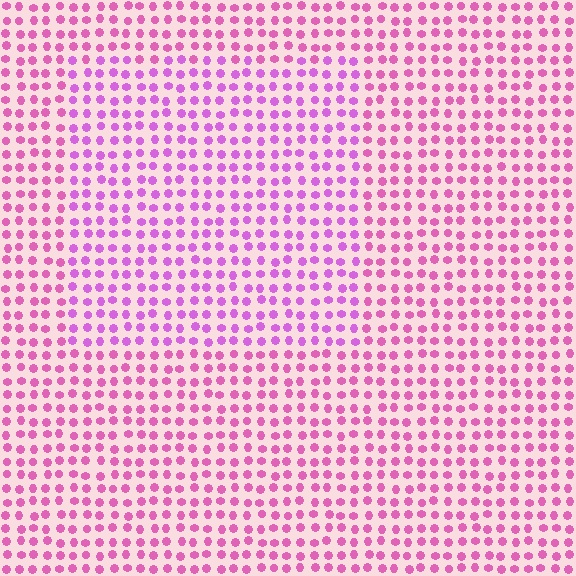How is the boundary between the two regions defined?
The boundary is defined purely by a slight shift in hue (about 24 degrees). Spacing, size, and orientation are identical on both sides.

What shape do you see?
I see a rectangle.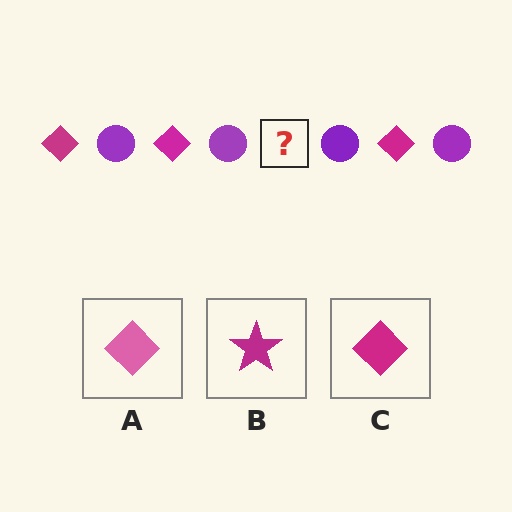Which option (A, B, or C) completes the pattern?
C.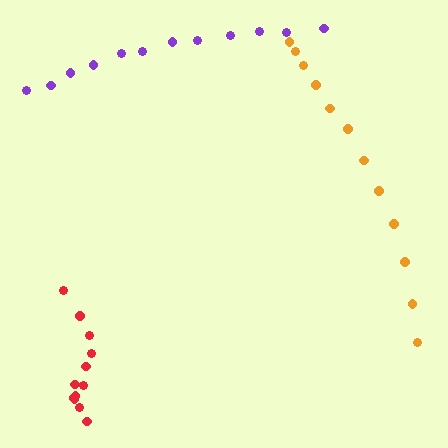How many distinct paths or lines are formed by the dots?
There are 3 distinct paths.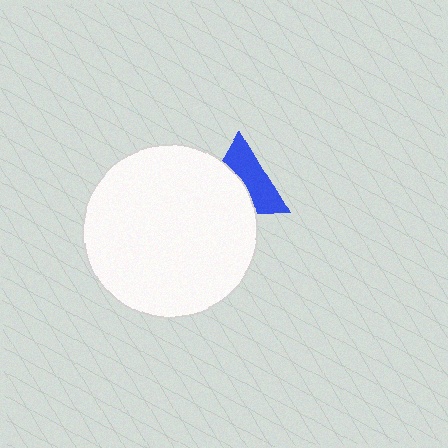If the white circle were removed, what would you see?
You would see the complete blue triangle.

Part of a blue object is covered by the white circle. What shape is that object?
It is a triangle.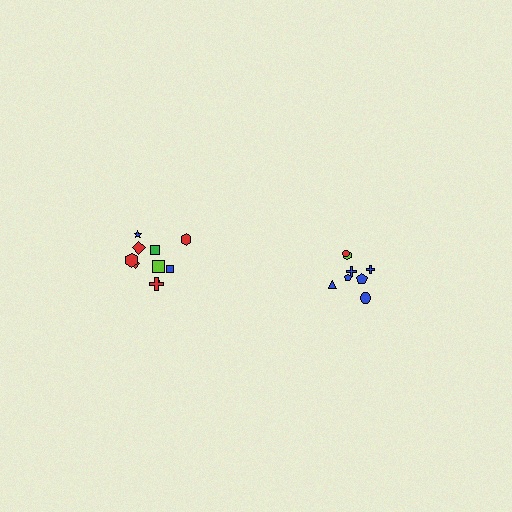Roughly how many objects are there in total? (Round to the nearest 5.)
Roughly 20 objects in total.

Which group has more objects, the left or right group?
The left group.